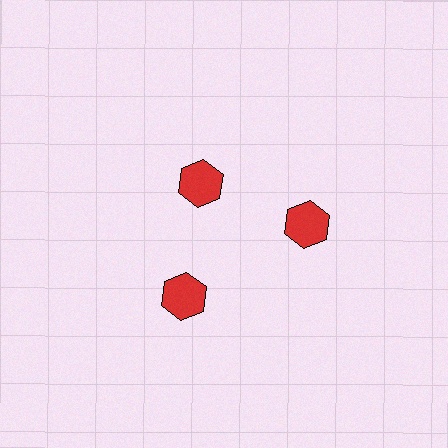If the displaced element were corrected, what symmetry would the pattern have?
It would have 3-fold rotational symmetry — the pattern would map onto itself every 120 degrees.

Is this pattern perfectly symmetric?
No. The 3 red hexagons are arranged in a ring, but one element near the 11 o'clock position is pulled inward toward the center, breaking the 3-fold rotational symmetry.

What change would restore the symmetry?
The symmetry would be restored by moving it outward, back onto the ring so that all 3 hexagons sit at equal angles and equal distance from the center.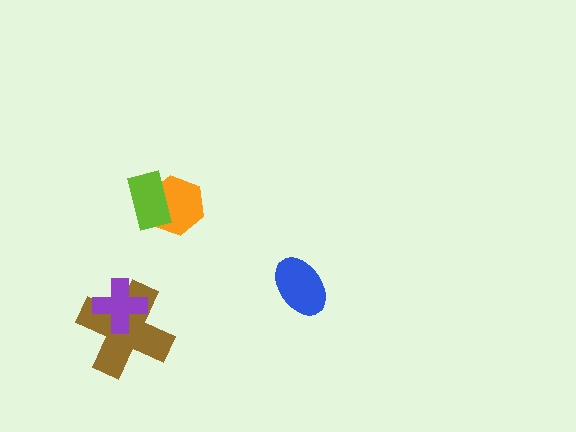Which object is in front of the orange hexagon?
The lime rectangle is in front of the orange hexagon.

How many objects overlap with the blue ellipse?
0 objects overlap with the blue ellipse.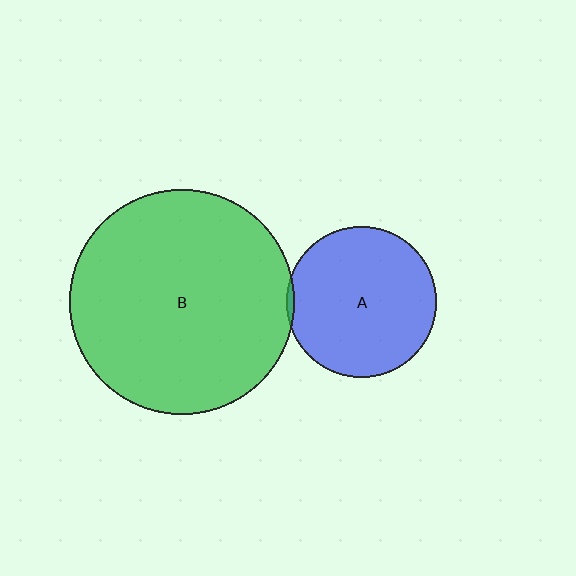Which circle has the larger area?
Circle B (green).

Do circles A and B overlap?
Yes.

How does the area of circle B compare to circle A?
Approximately 2.2 times.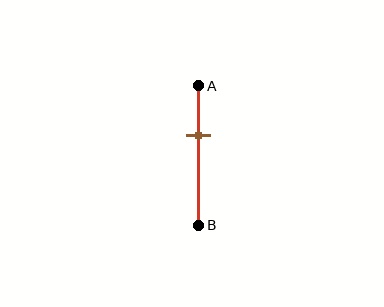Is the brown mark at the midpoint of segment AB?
No, the mark is at about 35% from A, not at the 50% midpoint.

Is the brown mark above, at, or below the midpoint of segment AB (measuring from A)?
The brown mark is above the midpoint of segment AB.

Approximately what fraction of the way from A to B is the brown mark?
The brown mark is approximately 35% of the way from A to B.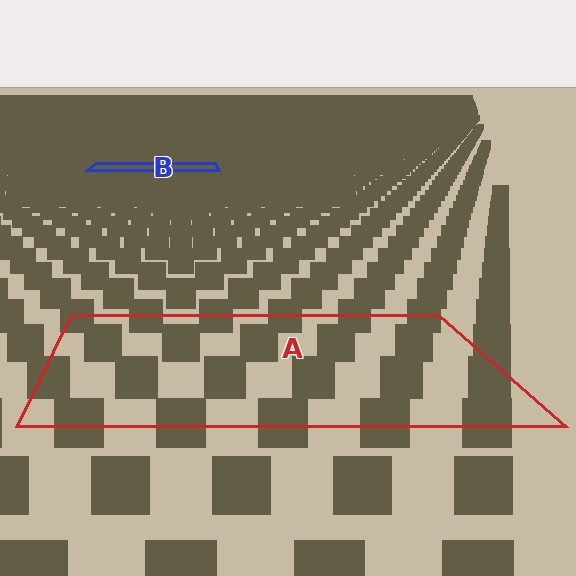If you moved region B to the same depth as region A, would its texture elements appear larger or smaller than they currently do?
They would appear larger. At a closer depth, the same texture elements are projected at a bigger on-screen size.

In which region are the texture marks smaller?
The texture marks are smaller in region B, because it is farther away.